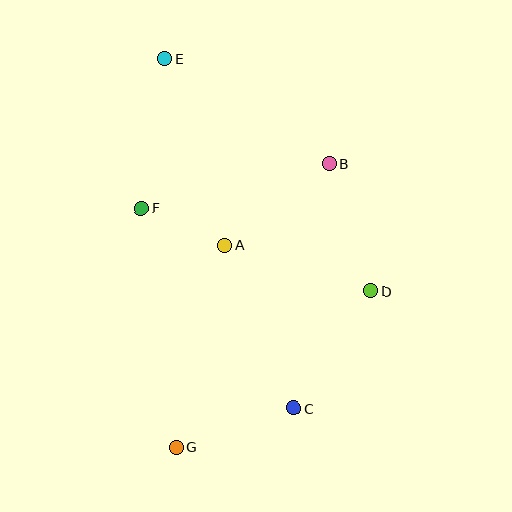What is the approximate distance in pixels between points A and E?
The distance between A and E is approximately 196 pixels.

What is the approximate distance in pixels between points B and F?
The distance between B and F is approximately 193 pixels.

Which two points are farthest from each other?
Points E and G are farthest from each other.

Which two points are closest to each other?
Points A and F are closest to each other.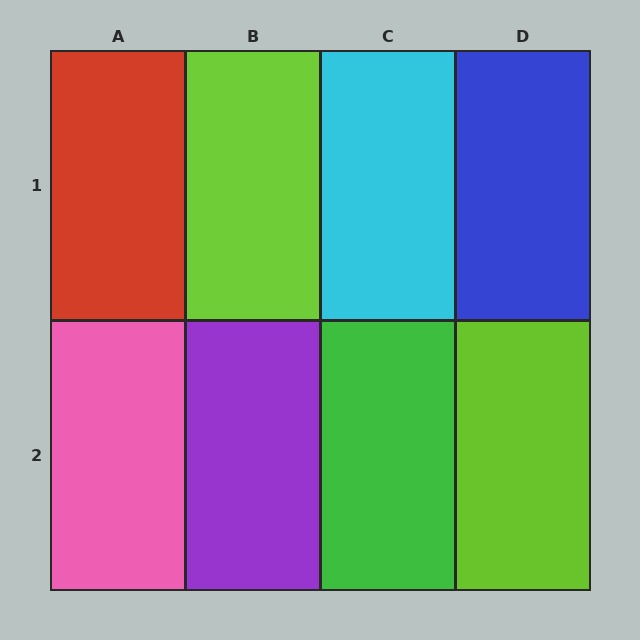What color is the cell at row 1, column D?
Blue.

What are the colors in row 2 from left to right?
Pink, purple, green, lime.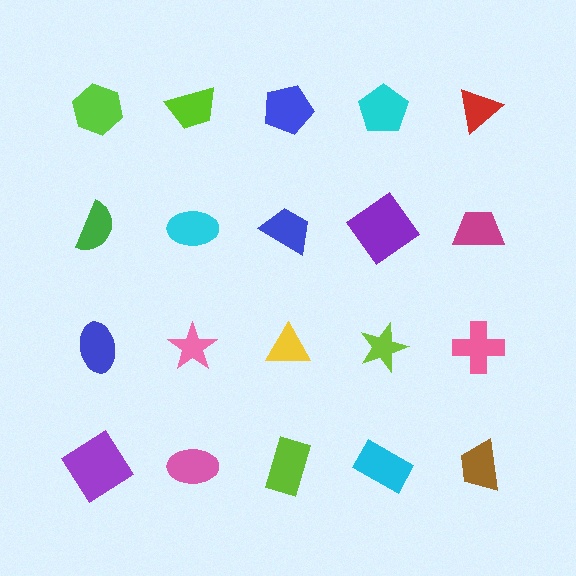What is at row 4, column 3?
A lime rectangle.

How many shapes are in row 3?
5 shapes.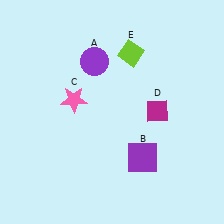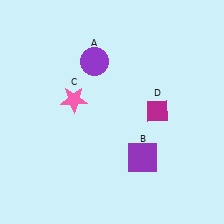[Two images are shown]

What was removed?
The lime diamond (E) was removed in Image 2.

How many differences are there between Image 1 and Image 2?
There is 1 difference between the two images.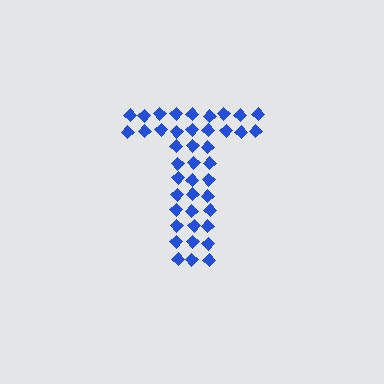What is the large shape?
The large shape is the letter T.